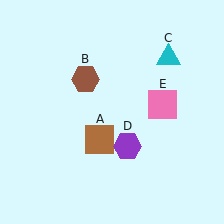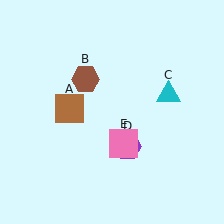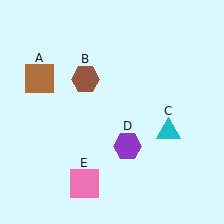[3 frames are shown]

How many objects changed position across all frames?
3 objects changed position: brown square (object A), cyan triangle (object C), pink square (object E).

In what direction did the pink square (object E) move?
The pink square (object E) moved down and to the left.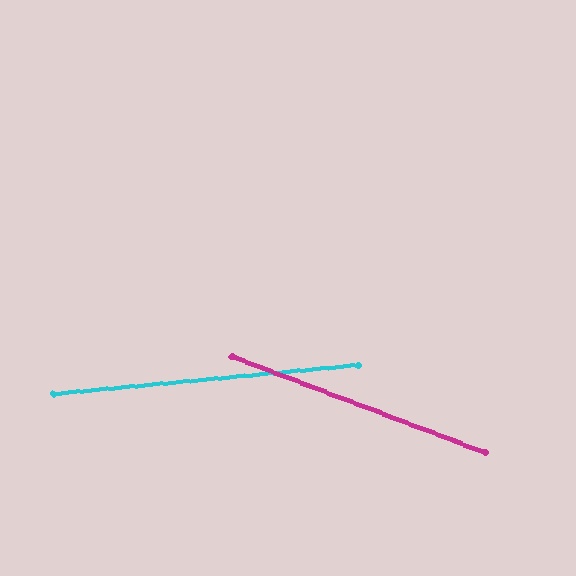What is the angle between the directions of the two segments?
Approximately 26 degrees.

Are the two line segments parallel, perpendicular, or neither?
Neither parallel nor perpendicular — they differ by about 26°.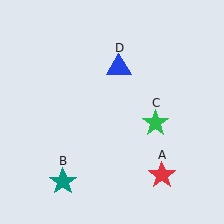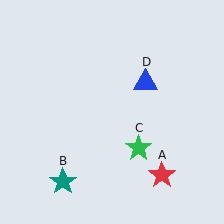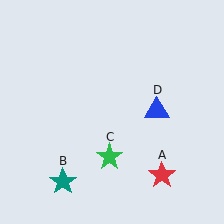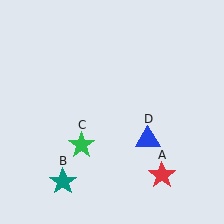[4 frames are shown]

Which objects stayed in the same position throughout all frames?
Red star (object A) and teal star (object B) remained stationary.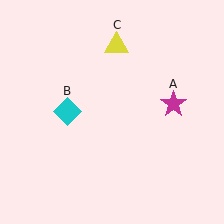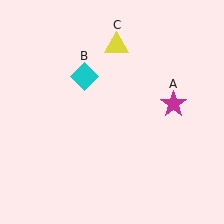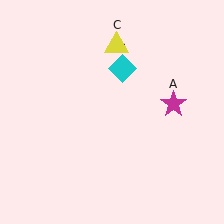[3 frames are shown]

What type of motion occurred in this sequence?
The cyan diamond (object B) rotated clockwise around the center of the scene.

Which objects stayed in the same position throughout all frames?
Magenta star (object A) and yellow triangle (object C) remained stationary.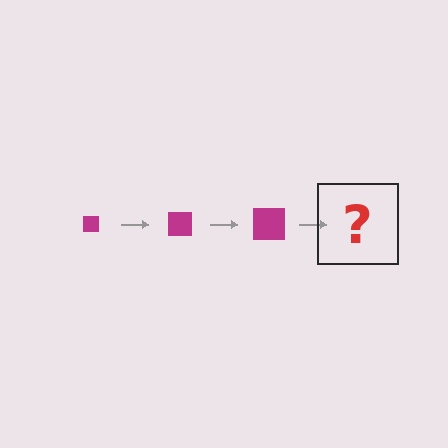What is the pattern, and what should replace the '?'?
The pattern is that the square gets progressively larger each step. The '?' should be a magenta square, larger than the previous one.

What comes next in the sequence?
The next element should be a magenta square, larger than the previous one.